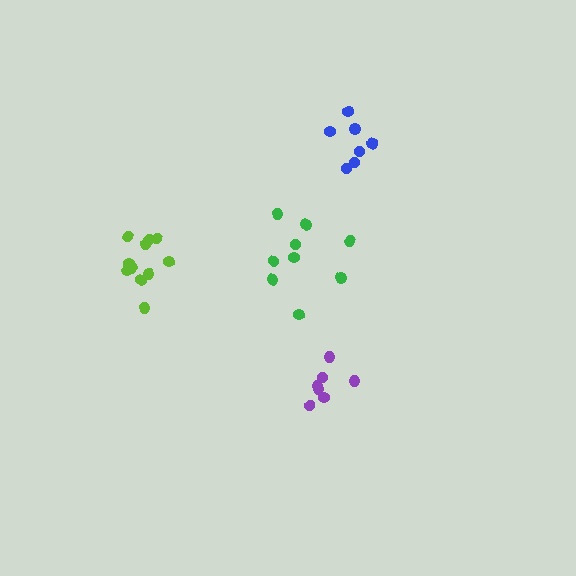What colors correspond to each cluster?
The clusters are colored: blue, lime, green, purple.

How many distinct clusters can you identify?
There are 4 distinct clusters.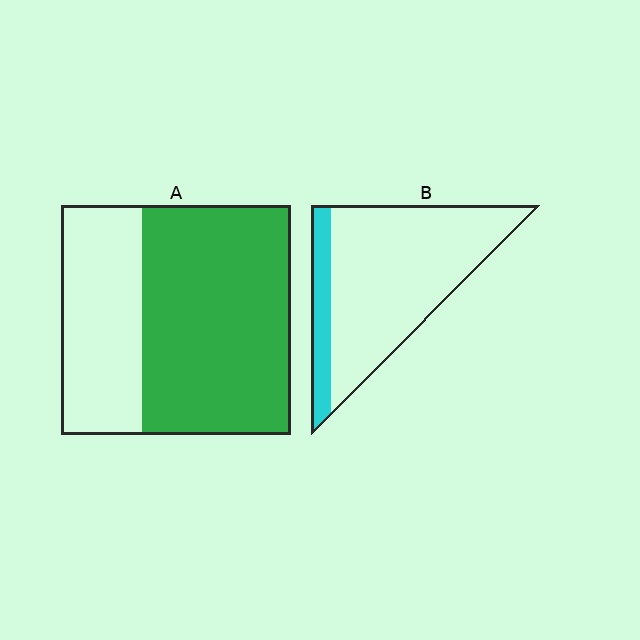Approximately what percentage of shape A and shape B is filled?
A is approximately 65% and B is approximately 15%.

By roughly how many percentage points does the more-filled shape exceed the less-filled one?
By roughly 50 percentage points (A over B).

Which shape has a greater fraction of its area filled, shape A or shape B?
Shape A.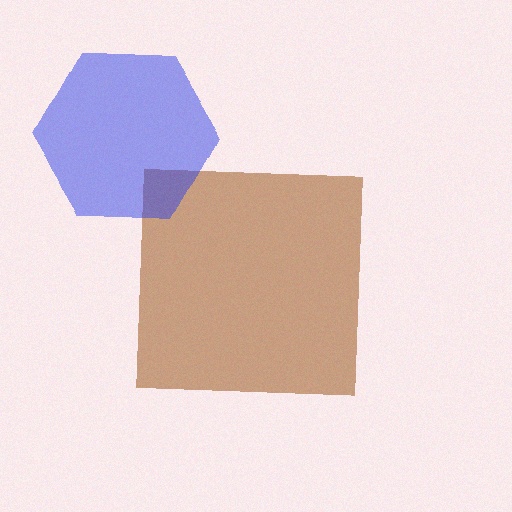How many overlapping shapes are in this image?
There are 2 overlapping shapes in the image.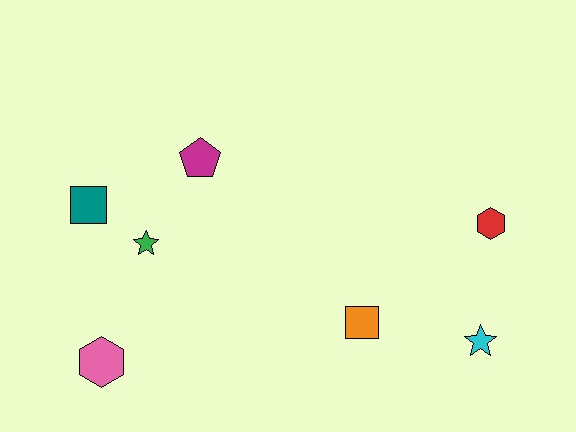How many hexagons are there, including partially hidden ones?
There are 2 hexagons.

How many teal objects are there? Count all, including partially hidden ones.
There is 1 teal object.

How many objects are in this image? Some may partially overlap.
There are 7 objects.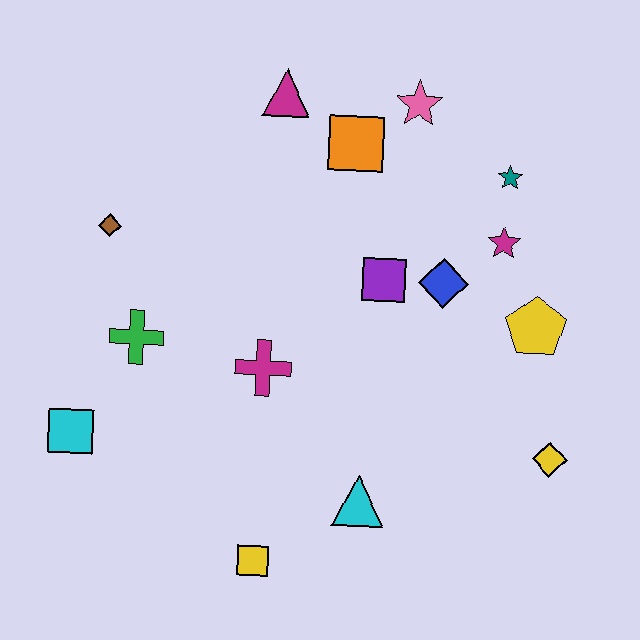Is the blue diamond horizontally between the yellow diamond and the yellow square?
Yes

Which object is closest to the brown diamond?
The green cross is closest to the brown diamond.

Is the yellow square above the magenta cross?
No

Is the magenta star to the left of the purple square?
No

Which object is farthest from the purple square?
The cyan square is farthest from the purple square.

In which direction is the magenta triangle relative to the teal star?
The magenta triangle is to the left of the teal star.